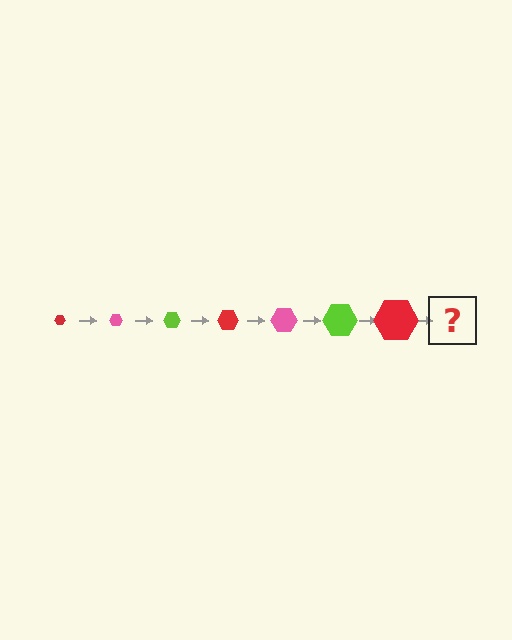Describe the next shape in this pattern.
It should be a pink hexagon, larger than the previous one.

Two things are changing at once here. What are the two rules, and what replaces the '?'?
The two rules are that the hexagon grows larger each step and the color cycles through red, pink, and lime. The '?' should be a pink hexagon, larger than the previous one.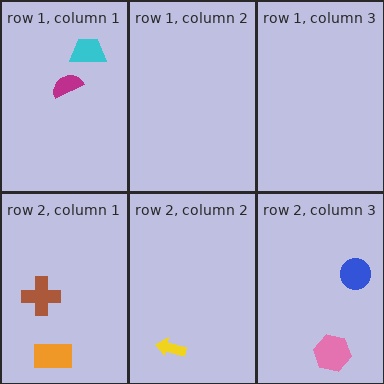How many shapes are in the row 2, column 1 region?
2.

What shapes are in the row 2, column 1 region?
The brown cross, the orange rectangle.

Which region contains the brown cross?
The row 2, column 1 region.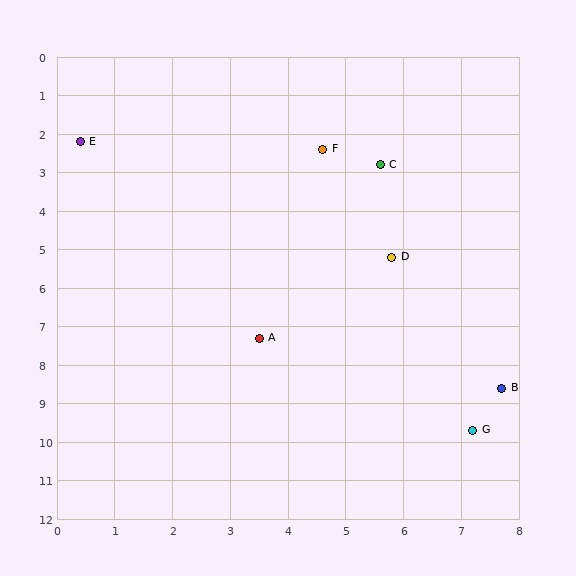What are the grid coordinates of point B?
Point B is at approximately (7.7, 8.6).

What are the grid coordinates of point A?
Point A is at approximately (3.5, 7.3).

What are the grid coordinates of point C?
Point C is at approximately (5.6, 2.8).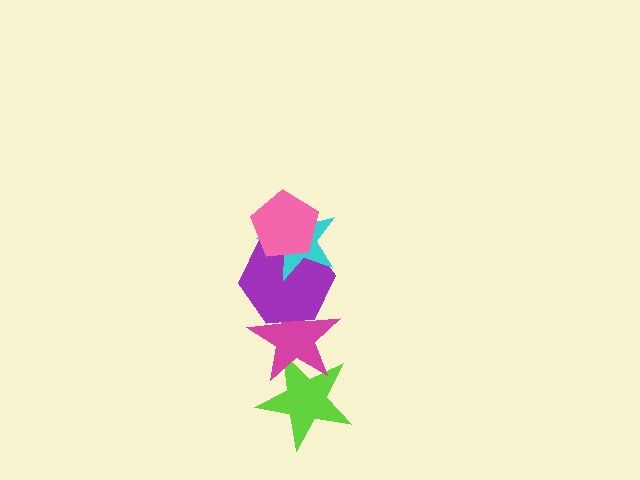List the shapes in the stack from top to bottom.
From top to bottom: the pink pentagon, the cyan star, the purple hexagon, the magenta star, the lime star.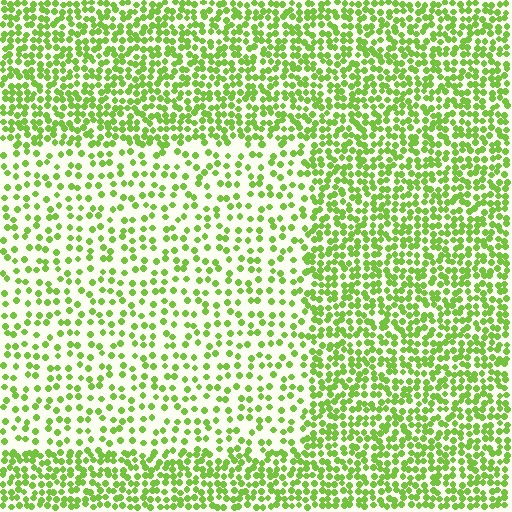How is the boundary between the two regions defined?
The boundary is defined by a change in element density (approximately 2.1x ratio). All elements are the same color, size, and shape.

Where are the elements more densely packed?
The elements are more densely packed outside the rectangle boundary.